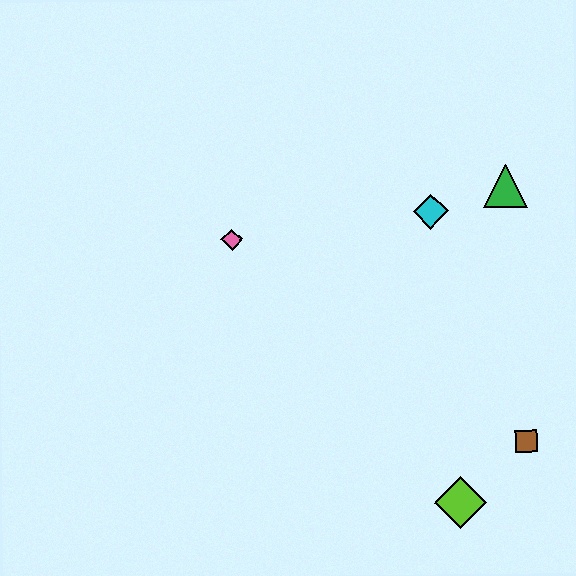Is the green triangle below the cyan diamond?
No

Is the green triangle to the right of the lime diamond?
Yes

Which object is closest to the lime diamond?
The brown square is closest to the lime diamond.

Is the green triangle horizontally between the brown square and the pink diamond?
Yes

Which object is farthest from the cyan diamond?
The lime diamond is farthest from the cyan diamond.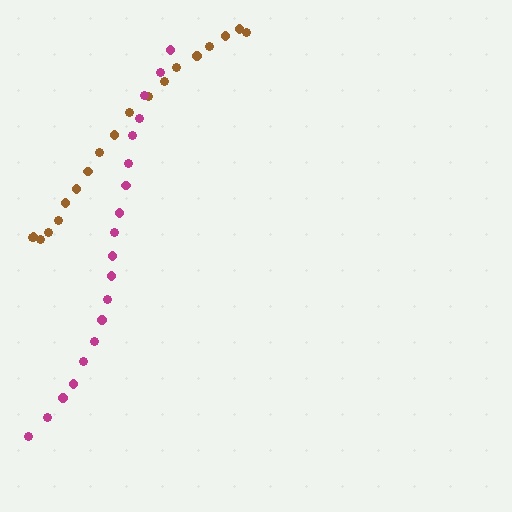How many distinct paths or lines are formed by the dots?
There are 2 distinct paths.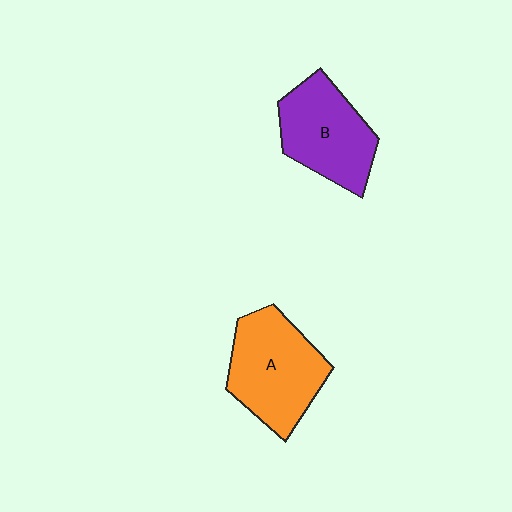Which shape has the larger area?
Shape A (orange).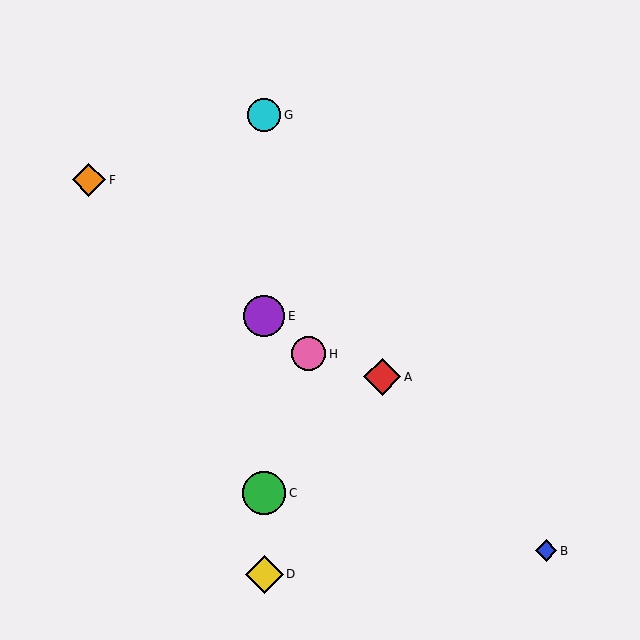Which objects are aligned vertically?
Objects C, D, E, G are aligned vertically.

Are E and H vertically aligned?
No, E is at x≈264 and H is at x≈309.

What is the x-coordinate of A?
Object A is at x≈382.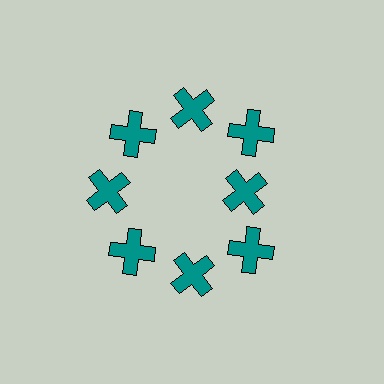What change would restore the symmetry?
The symmetry would be restored by moving it outward, back onto the ring so that all 8 crosses sit at equal angles and equal distance from the center.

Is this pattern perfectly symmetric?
No. The 8 teal crosses are arranged in a ring, but one element near the 3 o'clock position is pulled inward toward the center, breaking the 8-fold rotational symmetry.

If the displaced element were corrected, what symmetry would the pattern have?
It would have 8-fold rotational symmetry — the pattern would map onto itself every 45 degrees.